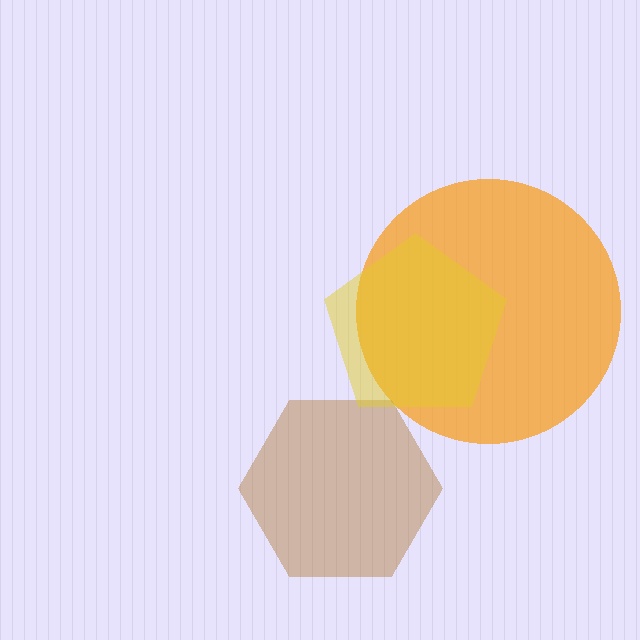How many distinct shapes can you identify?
There are 3 distinct shapes: an orange circle, a brown hexagon, a yellow pentagon.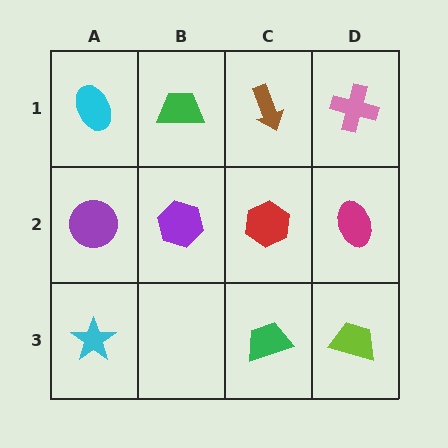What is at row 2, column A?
A purple circle.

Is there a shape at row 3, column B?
No, that cell is empty.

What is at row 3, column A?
A cyan star.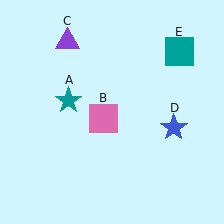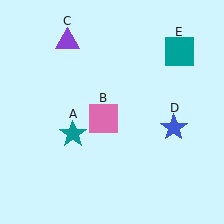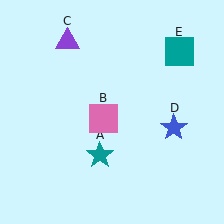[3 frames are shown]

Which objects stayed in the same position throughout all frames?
Pink square (object B) and purple triangle (object C) and blue star (object D) and teal square (object E) remained stationary.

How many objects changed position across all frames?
1 object changed position: teal star (object A).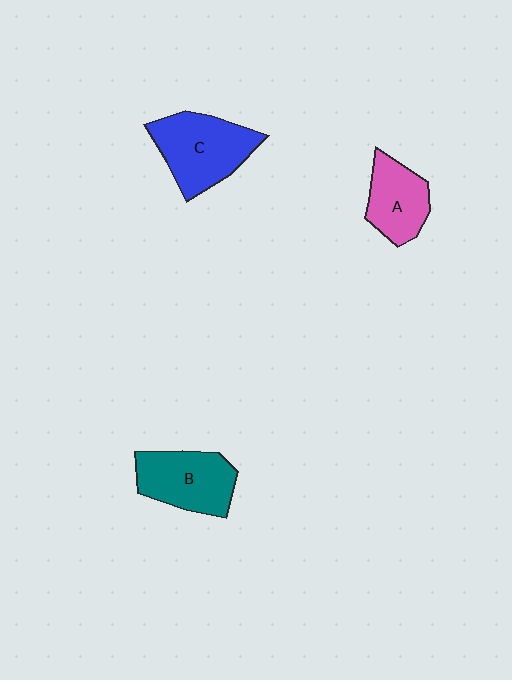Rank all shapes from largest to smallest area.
From largest to smallest: C (blue), B (teal), A (pink).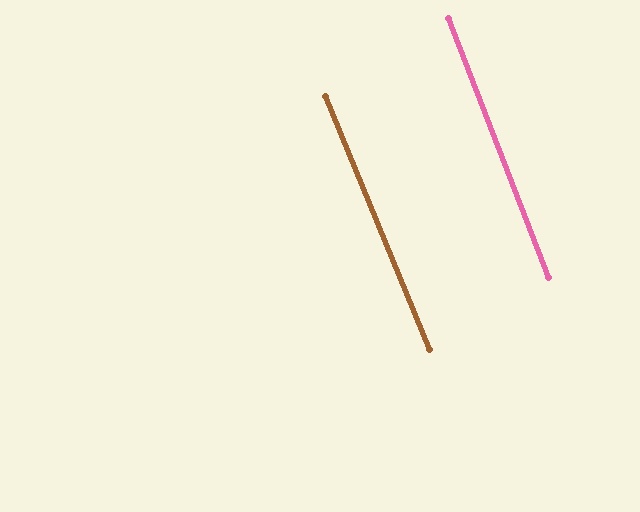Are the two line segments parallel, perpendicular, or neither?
Parallel — their directions differ by only 1.1°.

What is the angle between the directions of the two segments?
Approximately 1 degree.